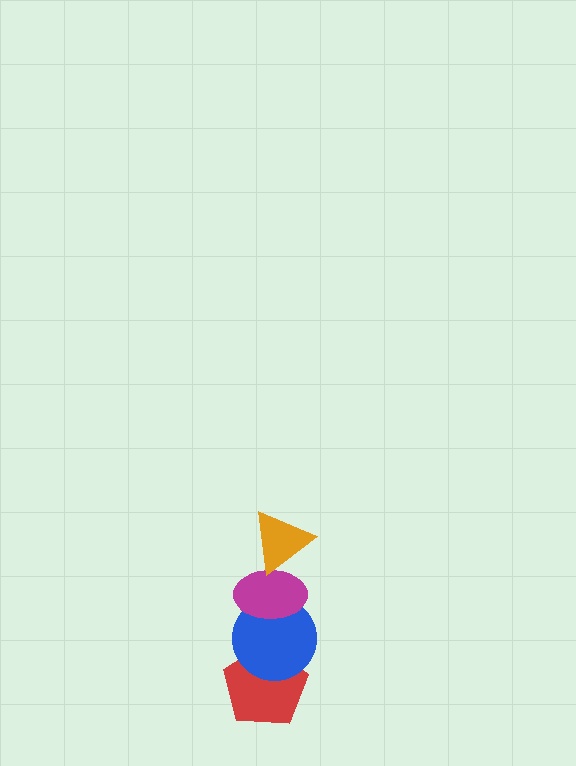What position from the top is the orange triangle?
The orange triangle is 1st from the top.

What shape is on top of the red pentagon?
The blue circle is on top of the red pentagon.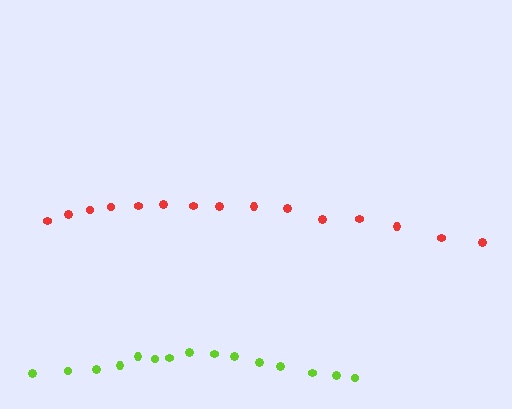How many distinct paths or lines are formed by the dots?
There are 2 distinct paths.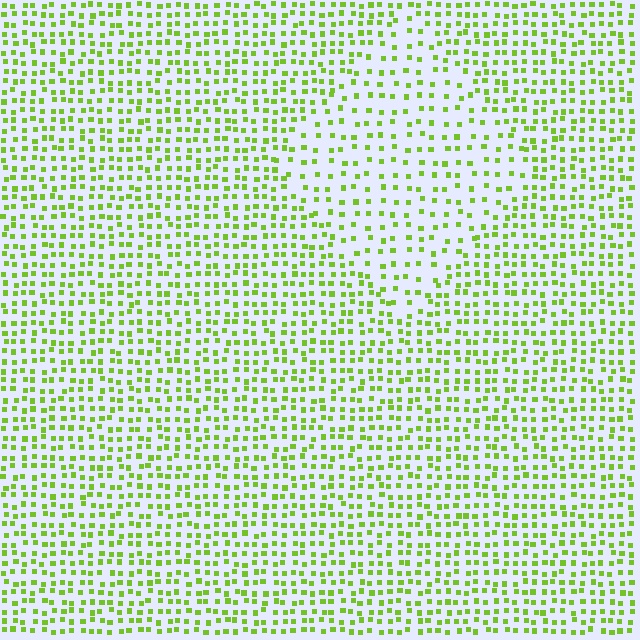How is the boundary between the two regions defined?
The boundary is defined by a change in element density (approximately 1.8x ratio). All elements are the same color, size, and shape.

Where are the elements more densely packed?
The elements are more densely packed outside the diamond boundary.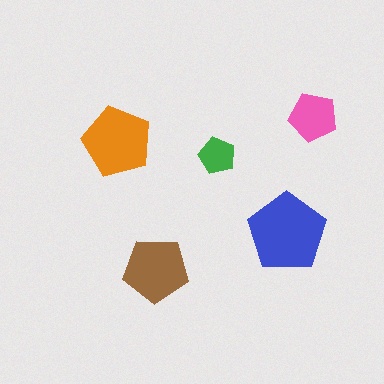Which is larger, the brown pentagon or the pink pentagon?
The brown one.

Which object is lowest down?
The brown pentagon is bottommost.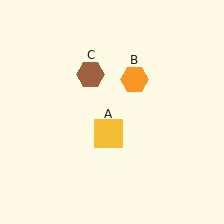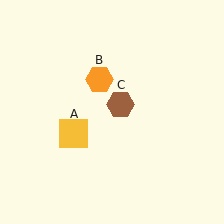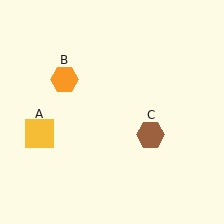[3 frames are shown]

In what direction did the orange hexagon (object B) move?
The orange hexagon (object B) moved left.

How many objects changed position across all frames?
3 objects changed position: yellow square (object A), orange hexagon (object B), brown hexagon (object C).